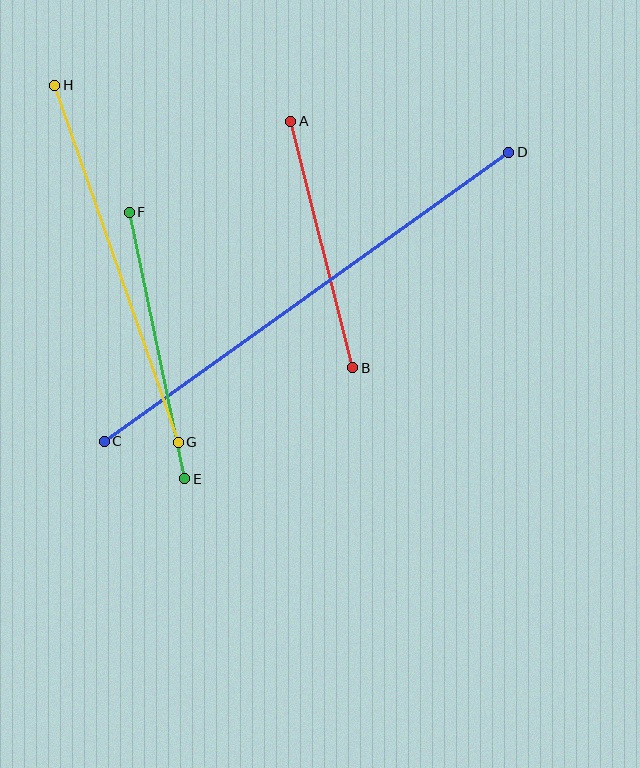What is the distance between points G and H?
The distance is approximately 378 pixels.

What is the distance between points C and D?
The distance is approximately 497 pixels.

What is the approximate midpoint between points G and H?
The midpoint is at approximately (117, 264) pixels.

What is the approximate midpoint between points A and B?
The midpoint is at approximately (322, 245) pixels.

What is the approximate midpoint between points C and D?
The midpoint is at approximately (306, 297) pixels.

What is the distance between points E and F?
The distance is approximately 272 pixels.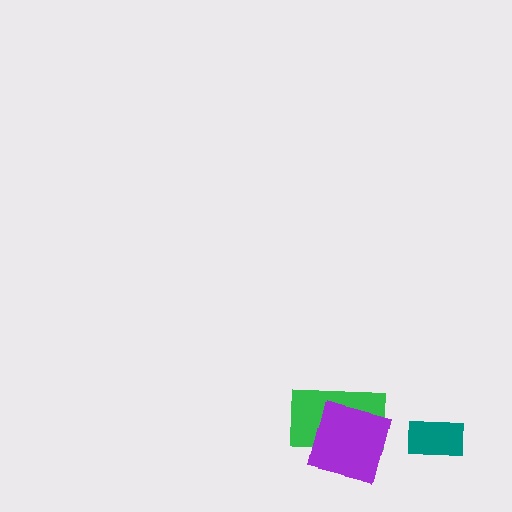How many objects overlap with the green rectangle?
1 object overlaps with the green rectangle.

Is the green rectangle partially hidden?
Yes, it is partially covered by another shape.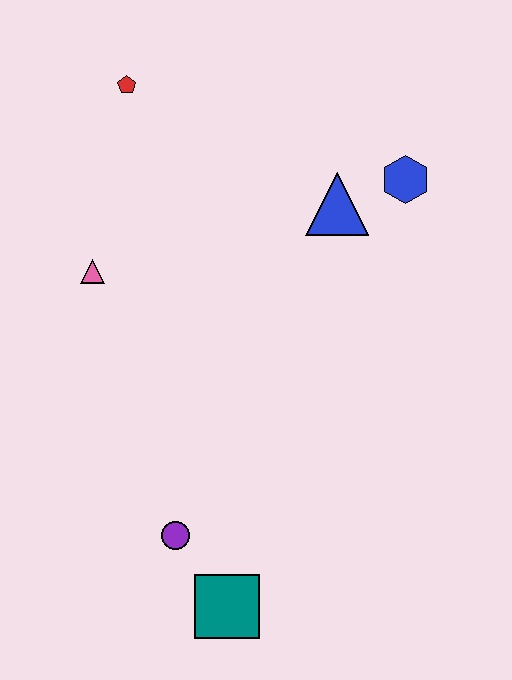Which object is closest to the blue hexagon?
The blue triangle is closest to the blue hexagon.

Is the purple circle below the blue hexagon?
Yes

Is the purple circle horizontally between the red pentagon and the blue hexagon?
Yes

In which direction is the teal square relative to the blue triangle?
The teal square is below the blue triangle.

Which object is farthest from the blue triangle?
The teal square is farthest from the blue triangle.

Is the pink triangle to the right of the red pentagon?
No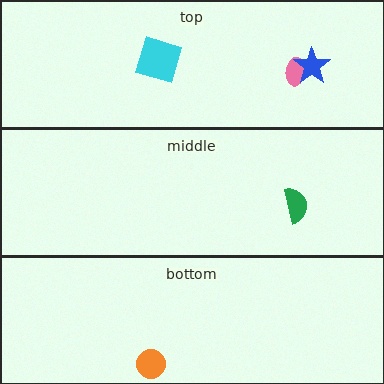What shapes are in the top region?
The cyan square, the pink ellipse, the blue star.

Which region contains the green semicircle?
The middle region.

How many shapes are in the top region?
3.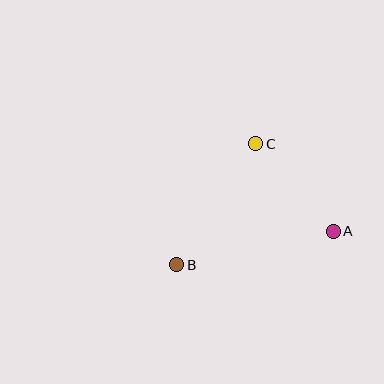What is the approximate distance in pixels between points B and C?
The distance between B and C is approximately 144 pixels.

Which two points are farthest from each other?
Points A and B are farthest from each other.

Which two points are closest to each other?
Points A and C are closest to each other.